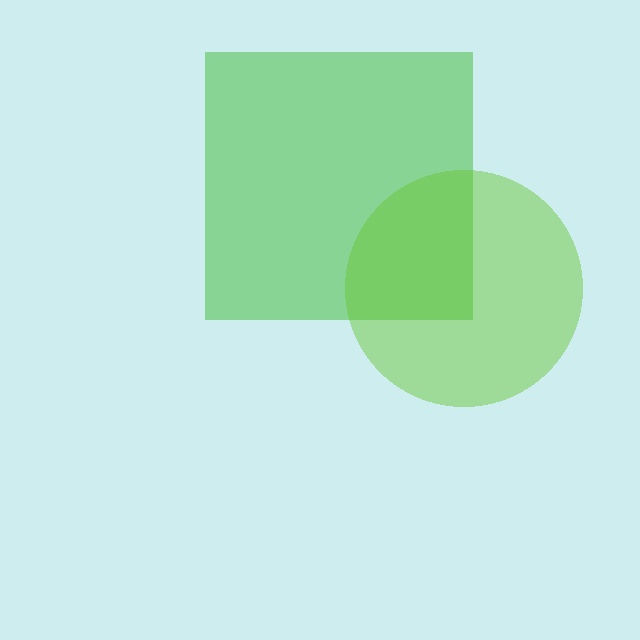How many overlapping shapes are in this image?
There are 2 overlapping shapes in the image.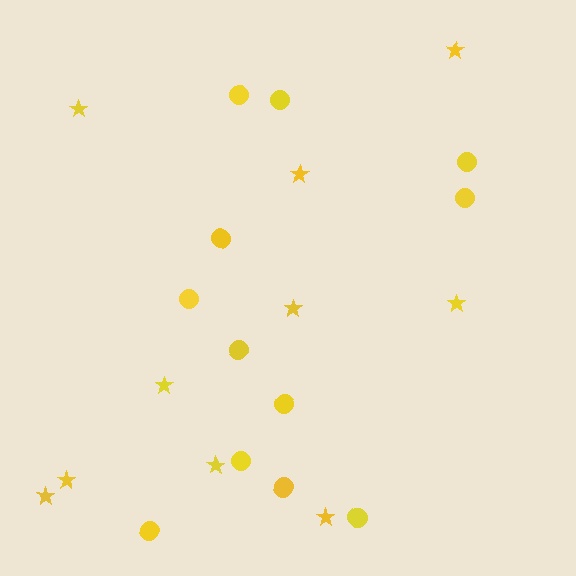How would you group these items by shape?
There are 2 groups: one group of stars (10) and one group of circles (12).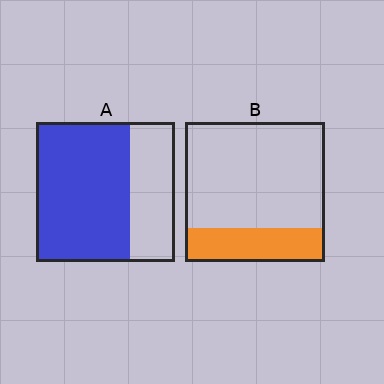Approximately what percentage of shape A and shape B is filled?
A is approximately 70% and B is approximately 25%.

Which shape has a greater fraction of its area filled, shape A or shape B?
Shape A.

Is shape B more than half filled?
No.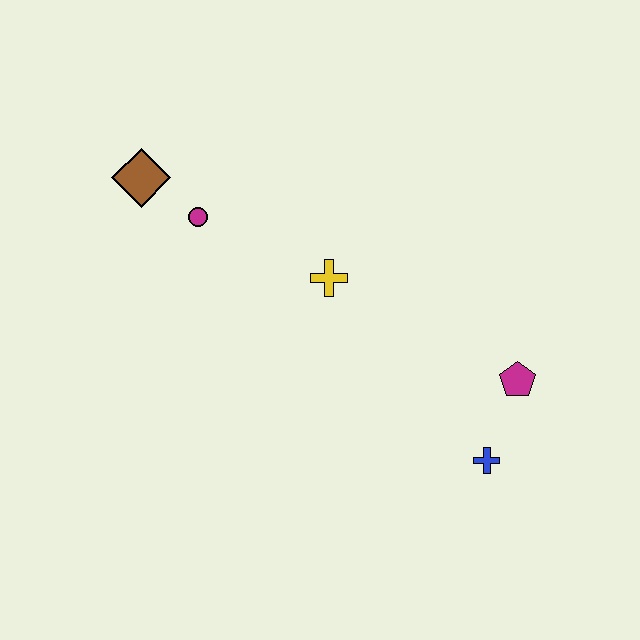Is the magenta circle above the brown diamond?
No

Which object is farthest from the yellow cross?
The blue cross is farthest from the yellow cross.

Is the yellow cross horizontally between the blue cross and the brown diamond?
Yes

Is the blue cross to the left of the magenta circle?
No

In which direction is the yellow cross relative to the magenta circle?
The yellow cross is to the right of the magenta circle.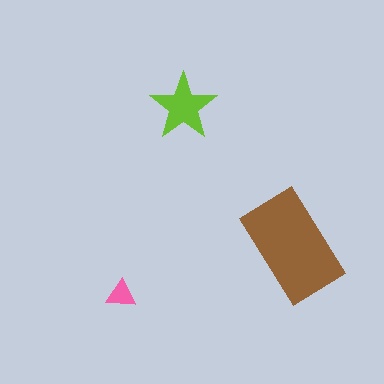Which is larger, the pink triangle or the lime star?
The lime star.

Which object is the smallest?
The pink triangle.